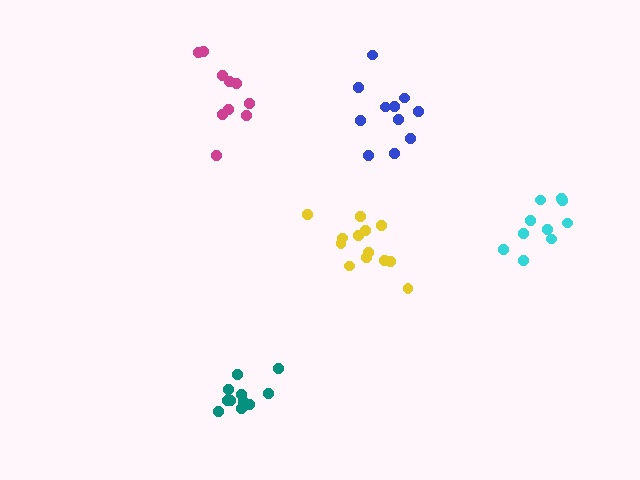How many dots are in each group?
Group 1: 10 dots, Group 2: 13 dots, Group 3: 10 dots, Group 4: 11 dots, Group 5: 11 dots (55 total).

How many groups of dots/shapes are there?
There are 5 groups.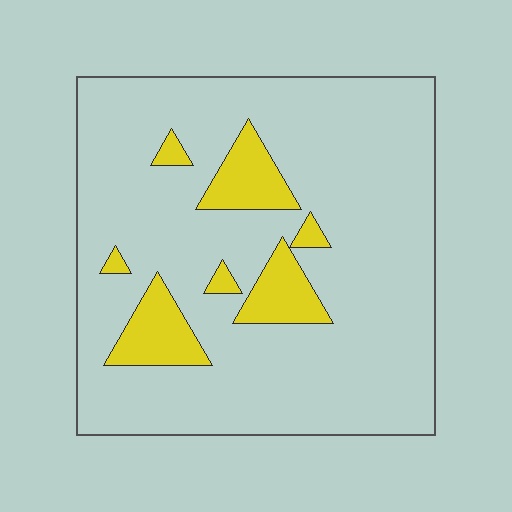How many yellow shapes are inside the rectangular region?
7.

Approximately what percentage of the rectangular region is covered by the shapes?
Approximately 15%.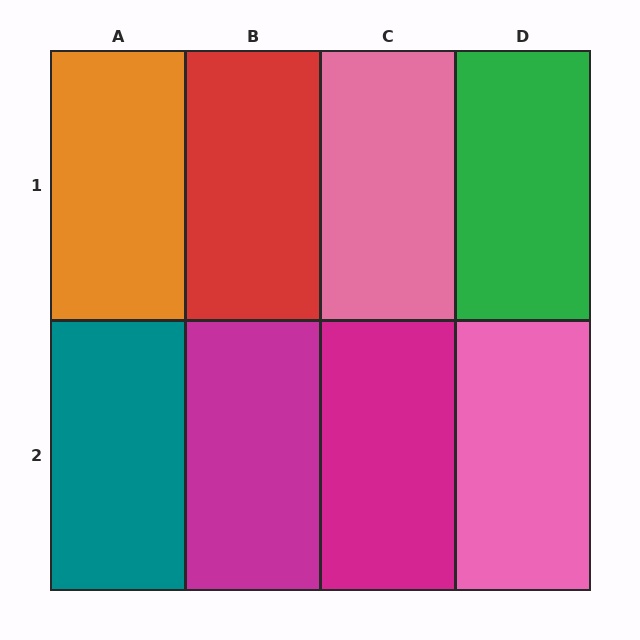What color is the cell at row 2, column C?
Magenta.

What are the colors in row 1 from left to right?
Orange, red, pink, green.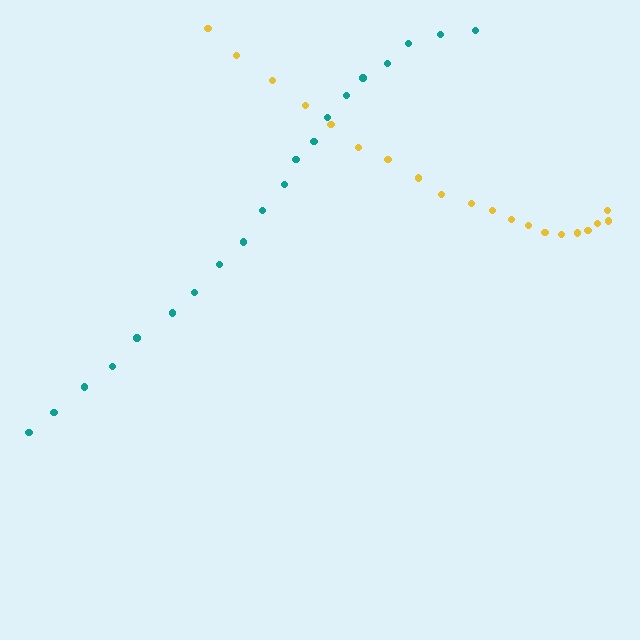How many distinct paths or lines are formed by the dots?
There are 2 distinct paths.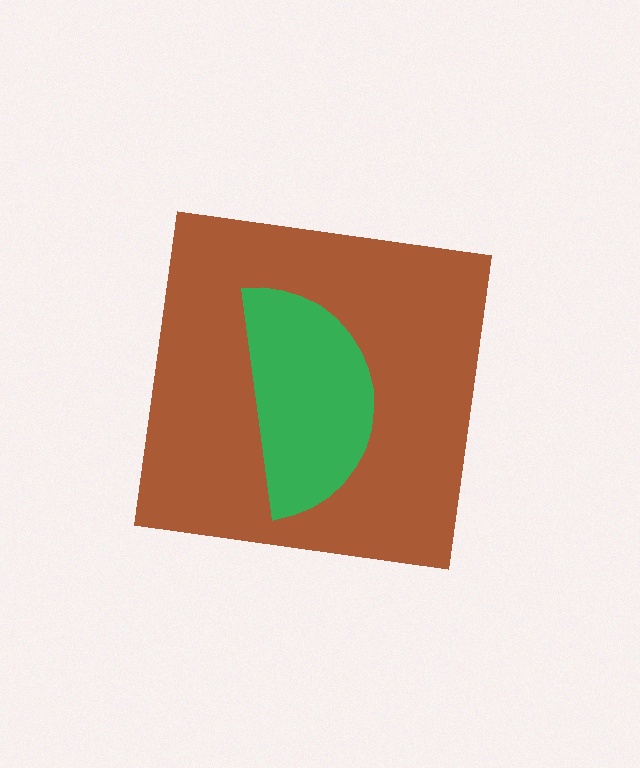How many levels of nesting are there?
2.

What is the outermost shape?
The brown square.